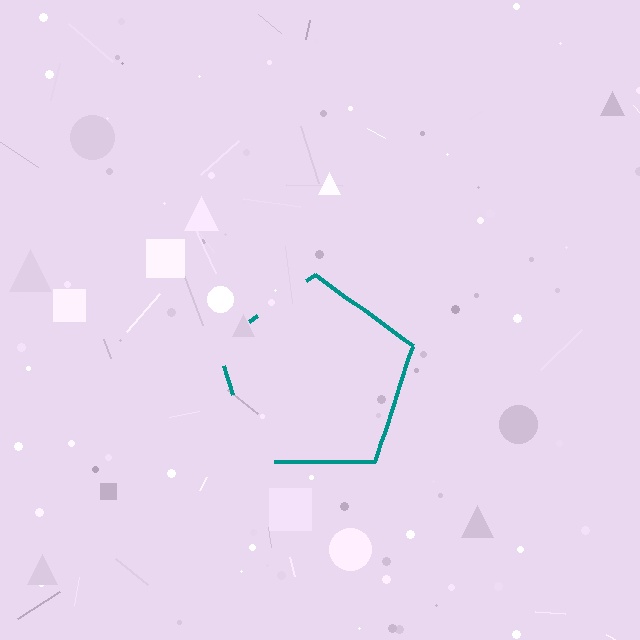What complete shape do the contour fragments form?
The contour fragments form a pentagon.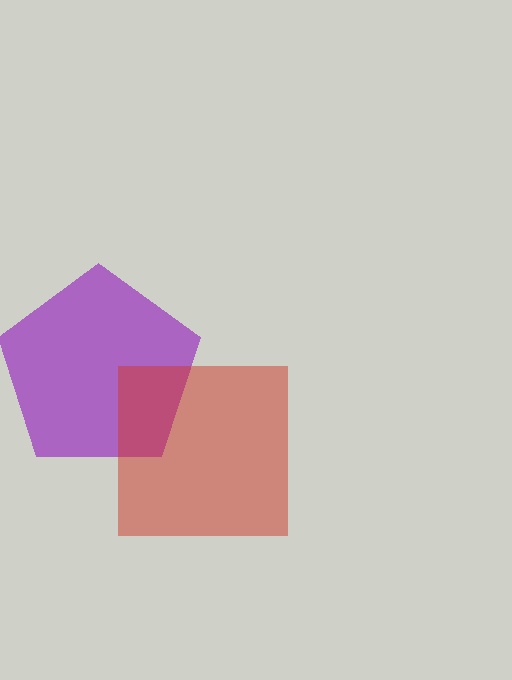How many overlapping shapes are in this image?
There are 2 overlapping shapes in the image.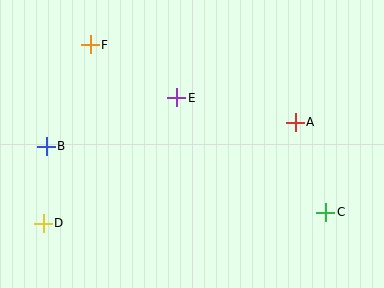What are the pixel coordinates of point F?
Point F is at (90, 45).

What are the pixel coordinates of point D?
Point D is at (43, 223).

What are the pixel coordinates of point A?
Point A is at (295, 122).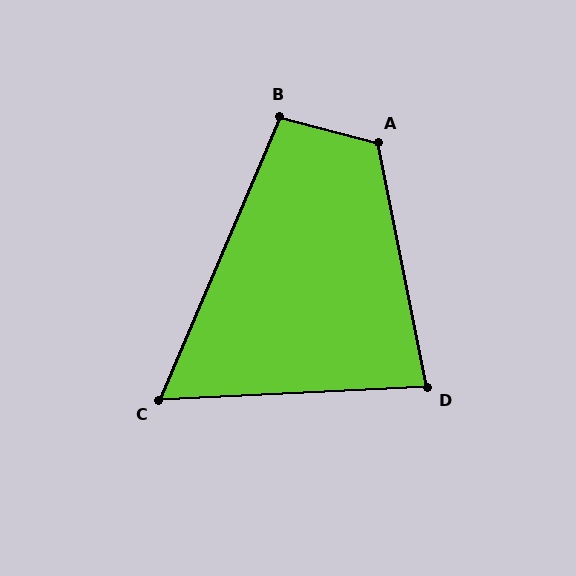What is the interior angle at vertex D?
Approximately 81 degrees (acute).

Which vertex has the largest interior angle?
A, at approximately 116 degrees.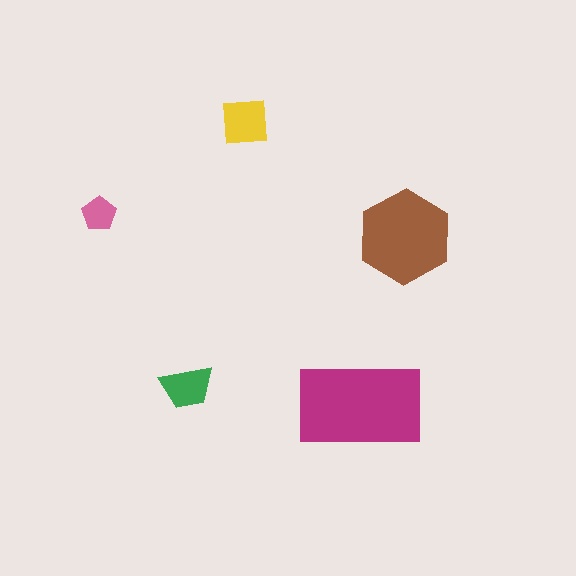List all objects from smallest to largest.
The pink pentagon, the green trapezoid, the yellow square, the brown hexagon, the magenta rectangle.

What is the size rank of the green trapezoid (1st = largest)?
4th.